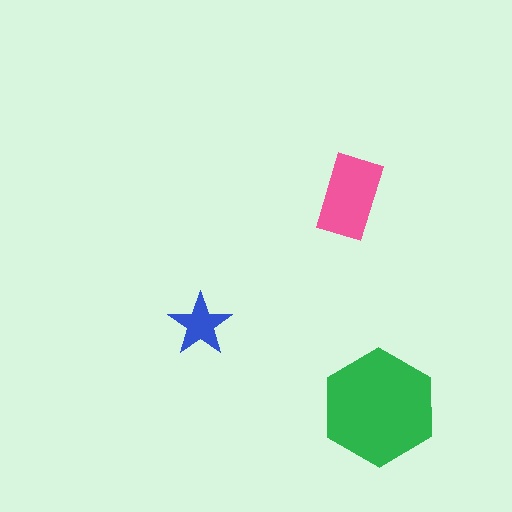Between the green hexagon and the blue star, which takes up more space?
The green hexagon.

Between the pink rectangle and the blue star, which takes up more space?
The pink rectangle.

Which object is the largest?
The green hexagon.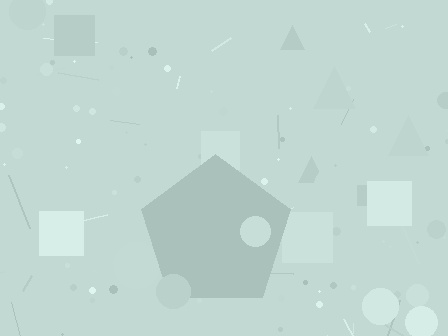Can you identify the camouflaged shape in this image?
The camouflaged shape is a pentagon.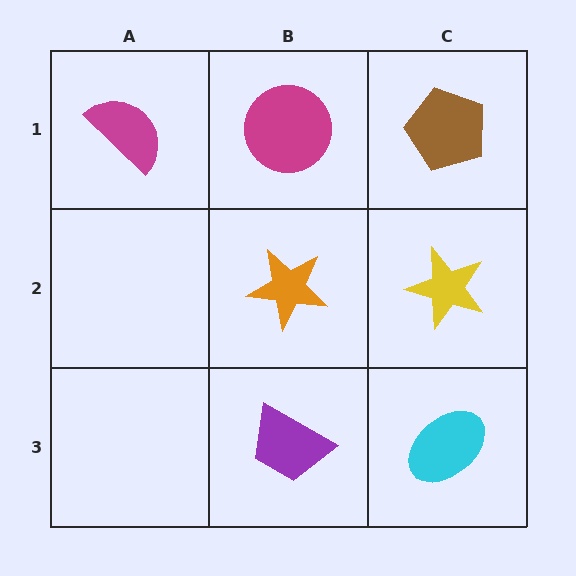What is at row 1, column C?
A brown pentagon.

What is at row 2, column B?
An orange star.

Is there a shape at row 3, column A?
No, that cell is empty.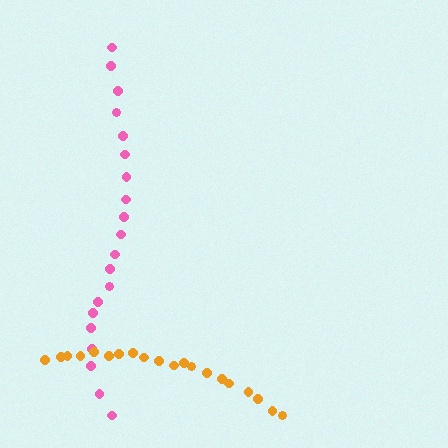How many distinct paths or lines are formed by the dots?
There are 2 distinct paths.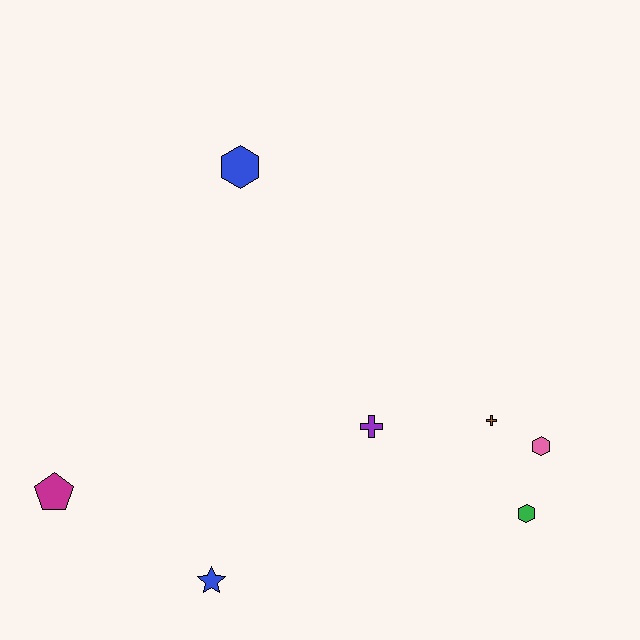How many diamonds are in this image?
There are no diamonds.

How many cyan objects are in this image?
There are no cyan objects.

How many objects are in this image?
There are 7 objects.